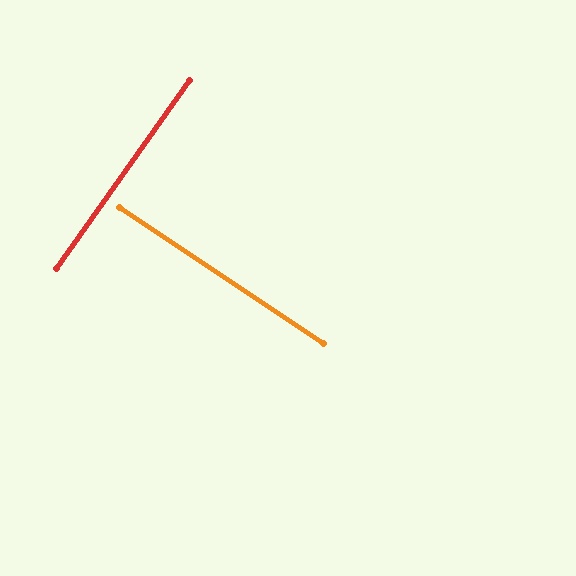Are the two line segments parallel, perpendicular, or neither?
Perpendicular — they meet at approximately 88°.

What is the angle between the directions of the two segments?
Approximately 88 degrees.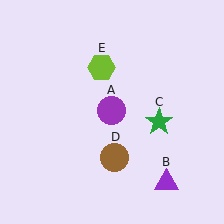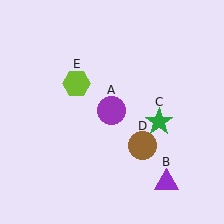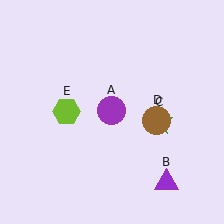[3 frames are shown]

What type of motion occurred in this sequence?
The brown circle (object D), lime hexagon (object E) rotated counterclockwise around the center of the scene.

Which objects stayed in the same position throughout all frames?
Purple circle (object A) and purple triangle (object B) and green star (object C) remained stationary.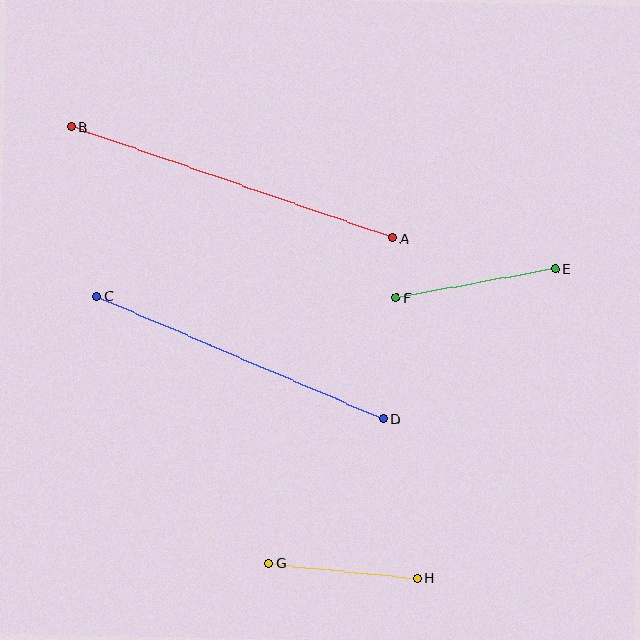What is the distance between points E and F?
The distance is approximately 162 pixels.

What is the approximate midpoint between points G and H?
The midpoint is at approximately (343, 571) pixels.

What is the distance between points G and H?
The distance is approximately 149 pixels.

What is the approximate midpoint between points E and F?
The midpoint is at approximately (476, 283) pixels.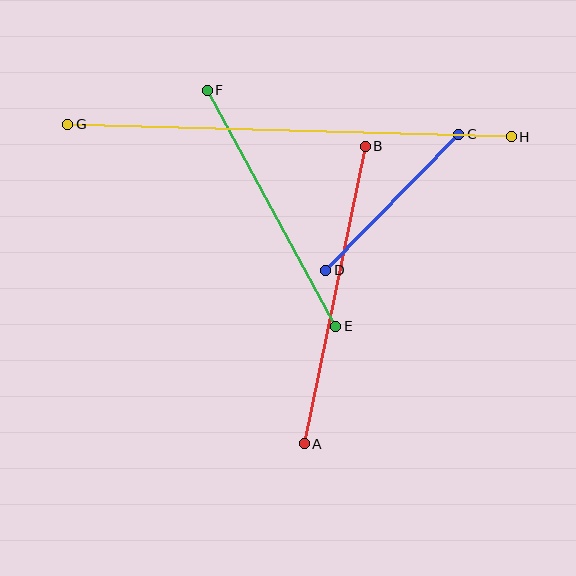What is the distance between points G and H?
The distance is approximately 444 pixels.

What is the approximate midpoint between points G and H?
The midpoint is at approximately (289, 130) pixels.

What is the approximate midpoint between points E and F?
The midpoint is at approximately (271, 208) pixels.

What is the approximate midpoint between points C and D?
The midpoint is at approximately (392, 202) pixels.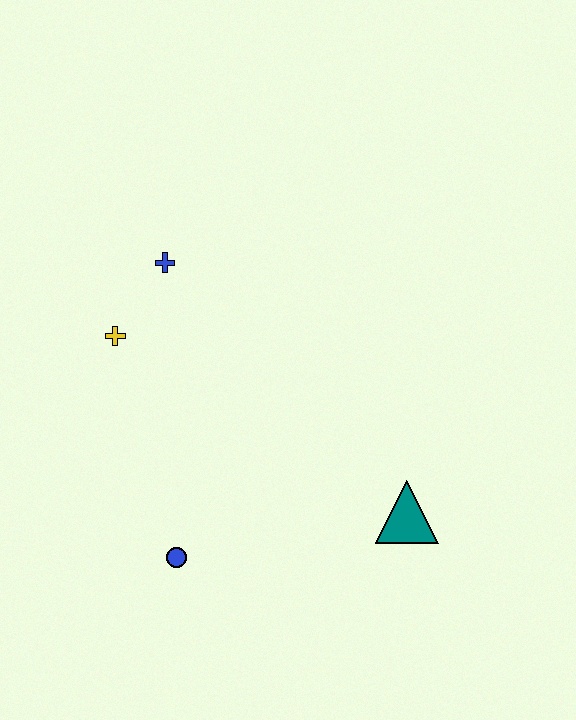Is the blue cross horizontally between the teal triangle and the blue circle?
No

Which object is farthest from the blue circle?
The blue cross is farthest from the blue circle.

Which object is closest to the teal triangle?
The blue circle is closest to the teal triangle.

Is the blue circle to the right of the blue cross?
Yes